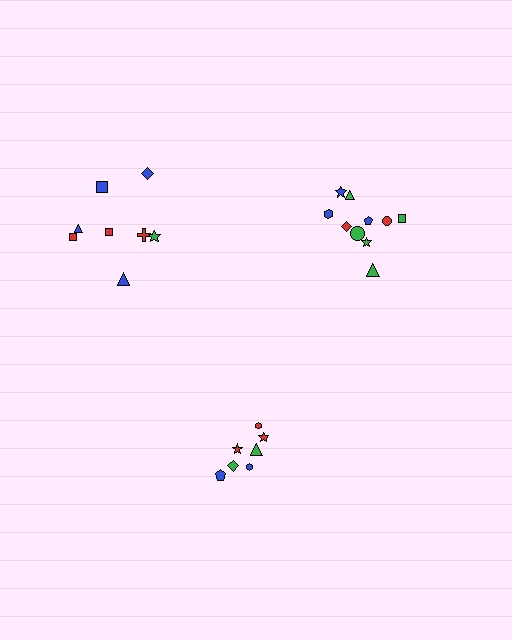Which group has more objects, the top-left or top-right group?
The top-right group.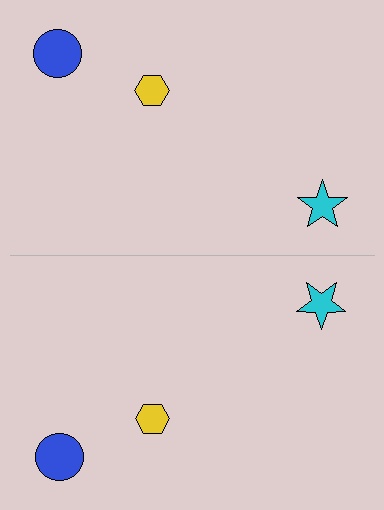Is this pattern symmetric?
Yes, this pattern has bilateral (reflection) symmetry.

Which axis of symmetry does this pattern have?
The pattern has a horizontal axis of symmetry running through the center of the image.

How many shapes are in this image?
There are 6 shapes in this image.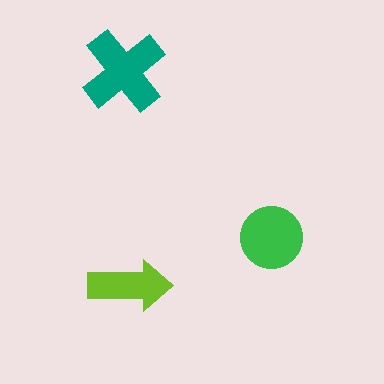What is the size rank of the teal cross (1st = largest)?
1st.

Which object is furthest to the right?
The green circle is rightmost.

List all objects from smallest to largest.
The lime arrow, the green circle, the teal cross.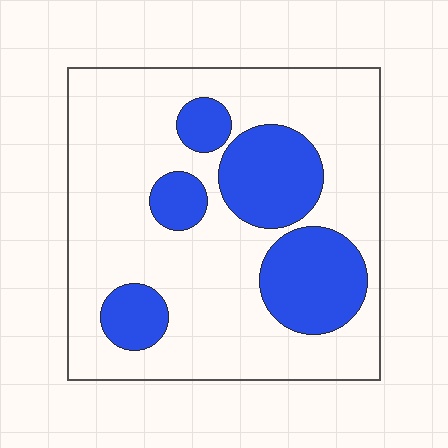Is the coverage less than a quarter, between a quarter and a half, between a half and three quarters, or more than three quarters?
Between a quarter and a half.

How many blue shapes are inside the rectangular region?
5.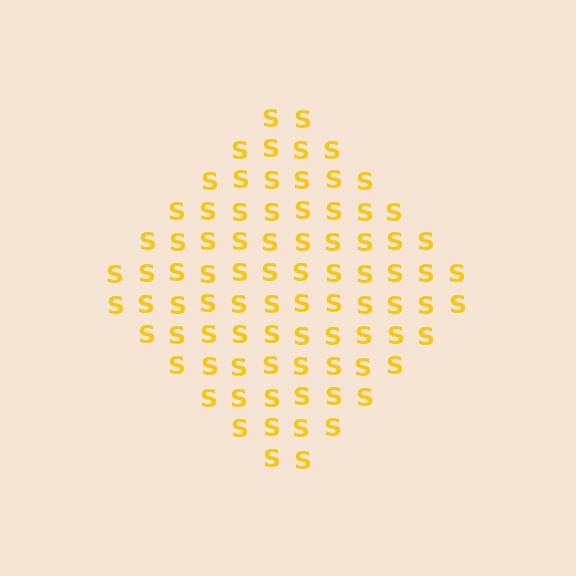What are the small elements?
The small elements are letter S's.